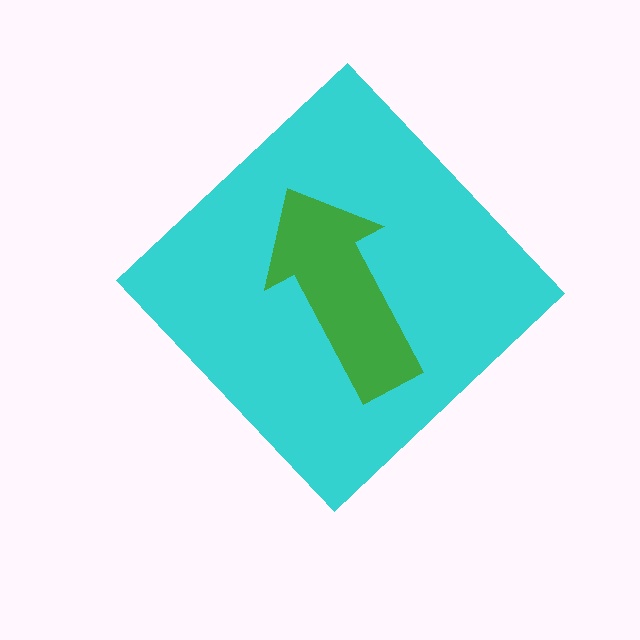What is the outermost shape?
The cyan diamond.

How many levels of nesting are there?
2.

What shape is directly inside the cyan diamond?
The green arrow.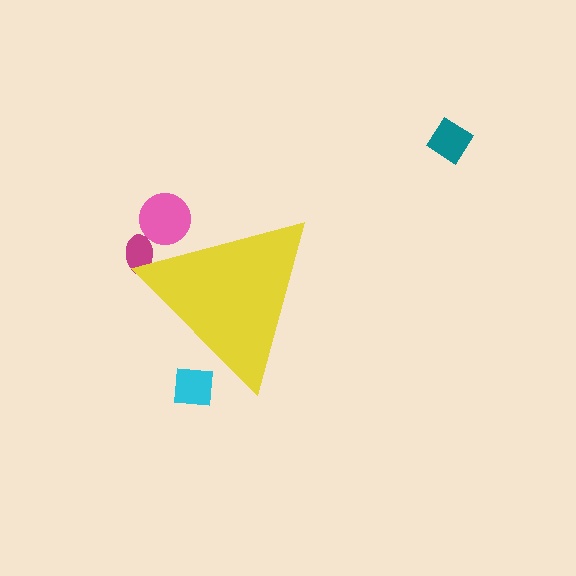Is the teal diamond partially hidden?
No, the teal diamond is fully visible.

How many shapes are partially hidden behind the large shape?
3 shapes are partially hidden.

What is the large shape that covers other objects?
A yellow triangle.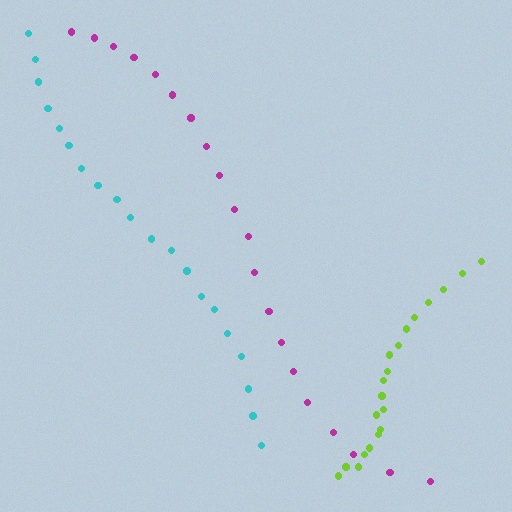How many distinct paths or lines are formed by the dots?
There are 3 distinct paths.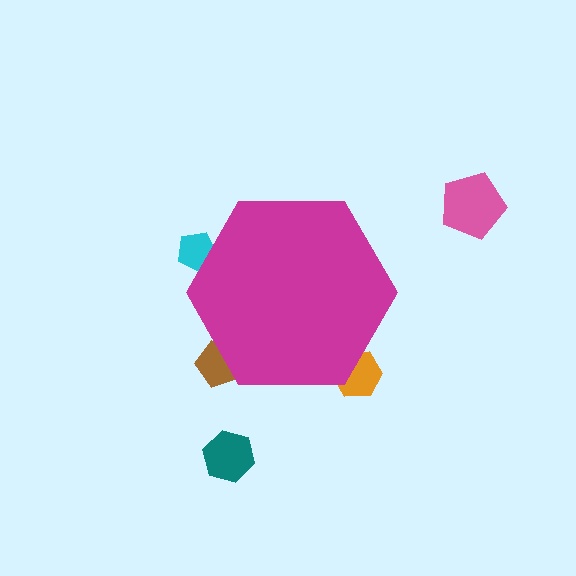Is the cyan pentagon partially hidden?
Yes, the cyan pentagon is partially hidden behind the magenta hexagon.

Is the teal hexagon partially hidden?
No, the teal hexagon is fully visible.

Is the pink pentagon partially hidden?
No, the pink pentagon is fully visible.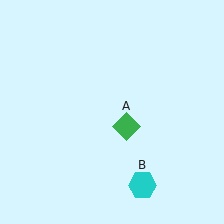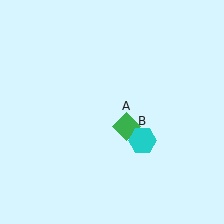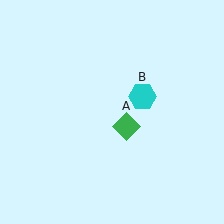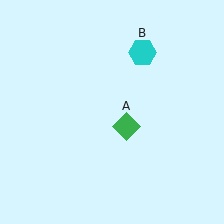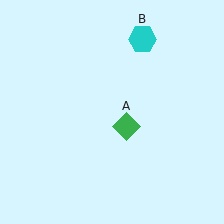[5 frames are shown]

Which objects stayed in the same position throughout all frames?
Green diamond (object A) remained stationary.